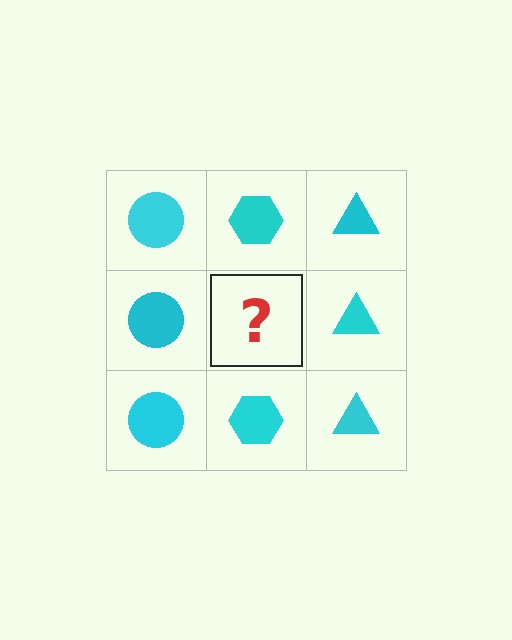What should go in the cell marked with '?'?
The missing cell should contain a cyan hexagon.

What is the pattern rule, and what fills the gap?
The rule is that each column has a consistent shape. The gap should be filled with a cyan hexagon.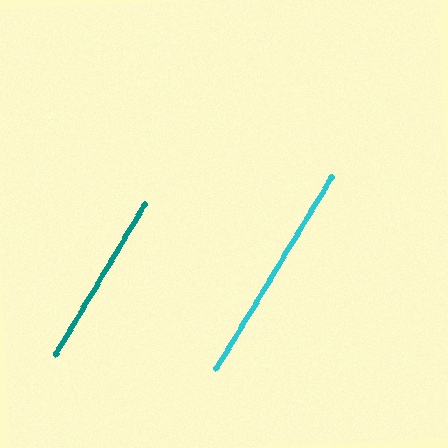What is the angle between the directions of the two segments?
Approximately 0 degrees.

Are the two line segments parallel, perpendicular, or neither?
Parallel — their directions differ by only 0.5°.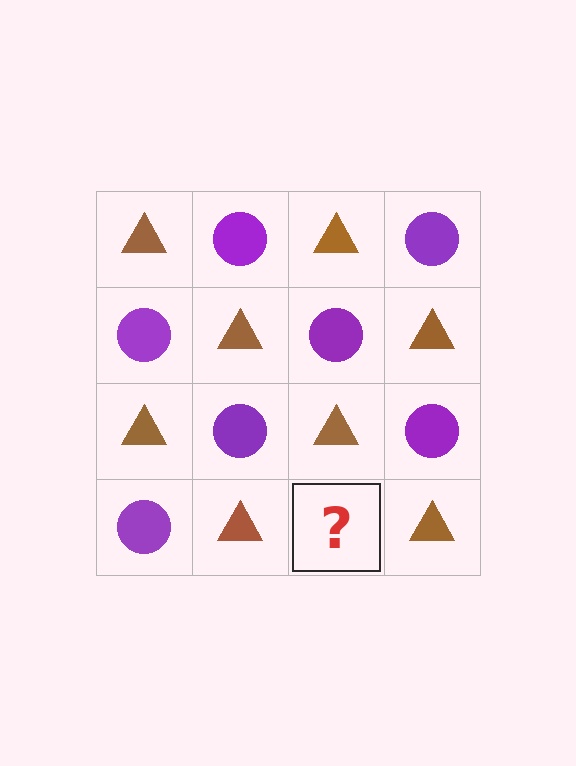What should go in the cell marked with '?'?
The missing cell should contain a purple circle.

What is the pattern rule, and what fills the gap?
The rule is that it alternates brown triangle and purple circle in a checkerboard pattern. The gap should be filled with a purple circle.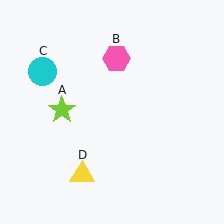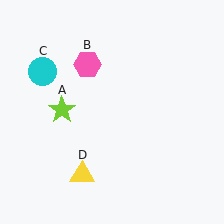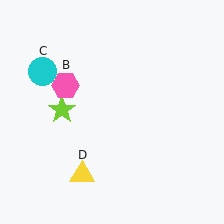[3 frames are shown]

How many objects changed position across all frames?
1 object changed position: pink hexagon (object B).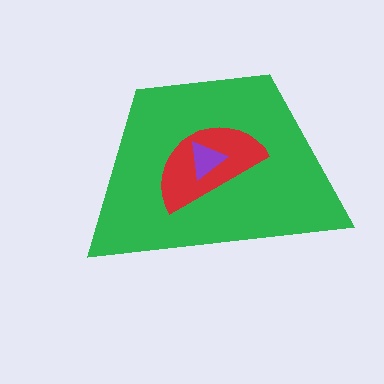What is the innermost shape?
The purple triangle.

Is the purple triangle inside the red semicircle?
Yes.